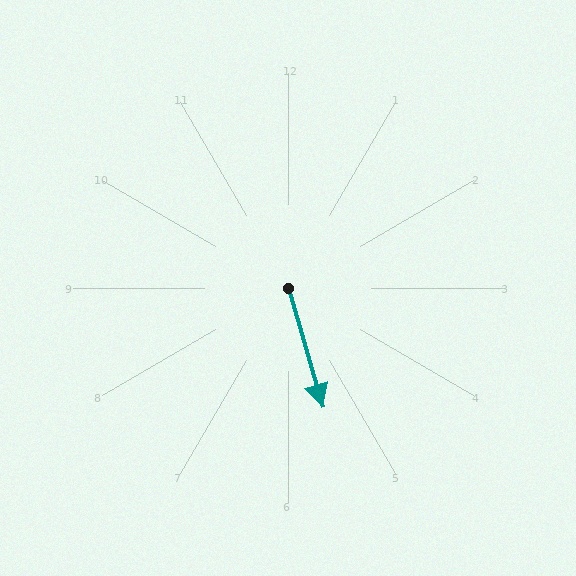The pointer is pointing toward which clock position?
Roughly 5 o'clock.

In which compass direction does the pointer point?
South.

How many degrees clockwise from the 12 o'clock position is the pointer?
Approximately 164 degrees.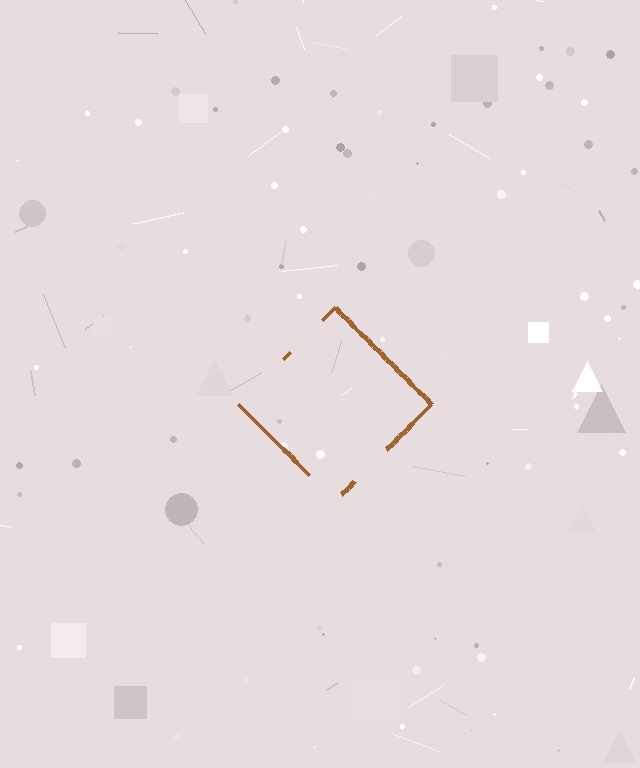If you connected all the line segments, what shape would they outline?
They would outline a diamond.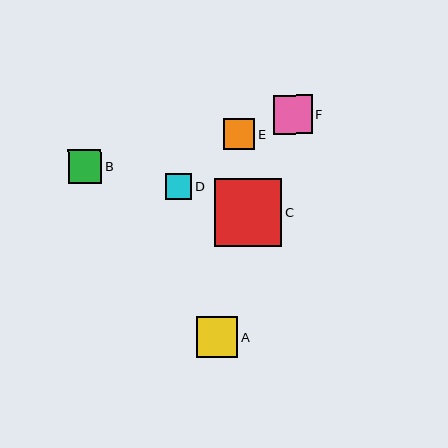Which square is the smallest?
Square D is the smallest with a size of approximately 26 pixels.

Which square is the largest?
Square C is the largest with a size of approximately 68 pixels.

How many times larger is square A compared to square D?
Square A is approximately 1.6 times the size of square D.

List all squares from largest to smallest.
From largest to smallest: C, A, F, B, E, D.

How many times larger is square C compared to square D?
Square C is approximately 2.6 times the size of square D.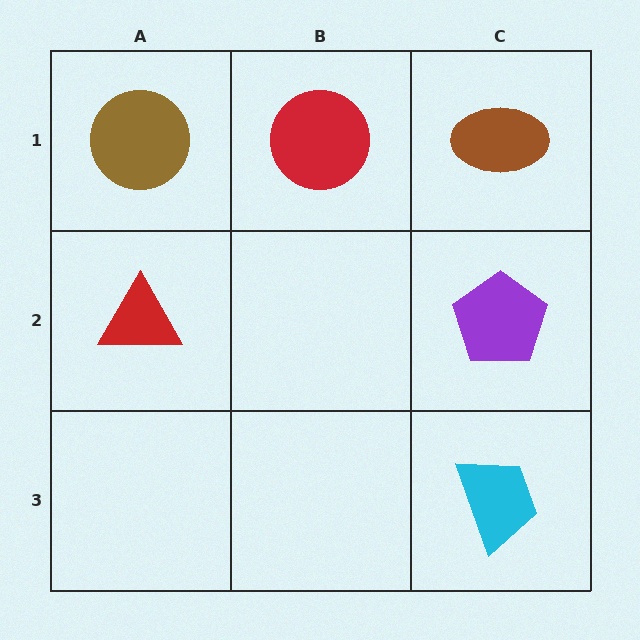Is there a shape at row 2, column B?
No, that cell is empty.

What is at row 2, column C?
A purple pentagon.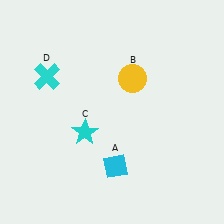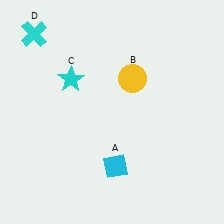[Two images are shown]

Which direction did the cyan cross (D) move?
The cyan cross (D) moved up.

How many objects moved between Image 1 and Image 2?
2 objects moved between the two images.